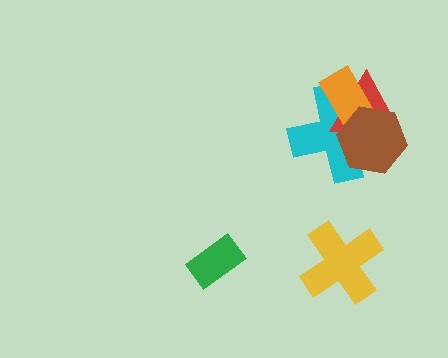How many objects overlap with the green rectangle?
0 objects overlap with the green rectangle.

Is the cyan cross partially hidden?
Yes, it is partially covered by another shape.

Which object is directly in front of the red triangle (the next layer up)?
The orange rectangle is directly in front of the red triangle.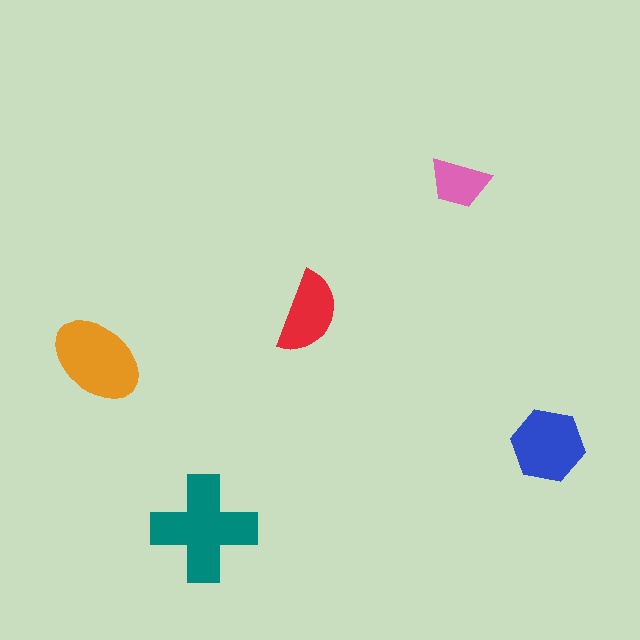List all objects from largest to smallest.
The teal cross, the orange ellipse, the blue hexagon, the red semicircle, the pink trapezoid.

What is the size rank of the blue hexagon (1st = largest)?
3rd.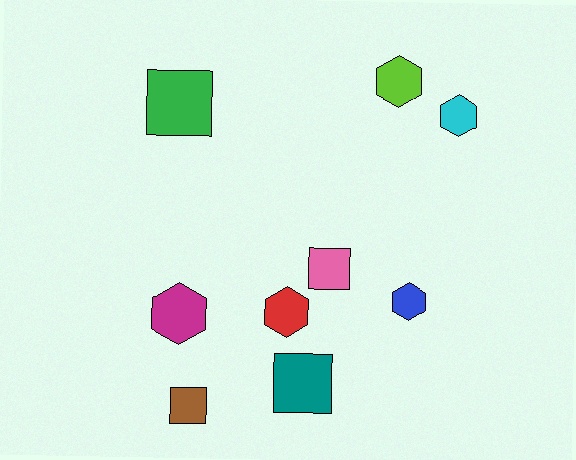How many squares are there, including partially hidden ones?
There are 4 squares.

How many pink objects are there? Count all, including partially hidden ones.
There is 1 pink object.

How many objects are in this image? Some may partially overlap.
There are 9 objects.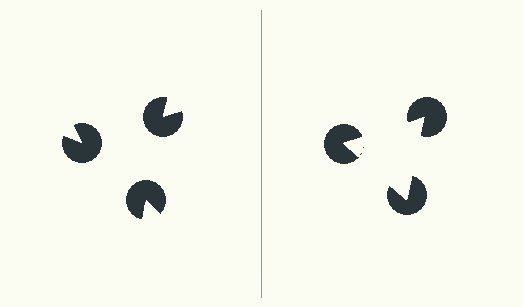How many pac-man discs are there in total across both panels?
6 — 3 on each side.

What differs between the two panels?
The pac-man discs are positioned identically on both sides; only the wedge orientations differ. On the right they align to a triangle; on the left they are misaligned.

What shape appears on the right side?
An illusory triangle.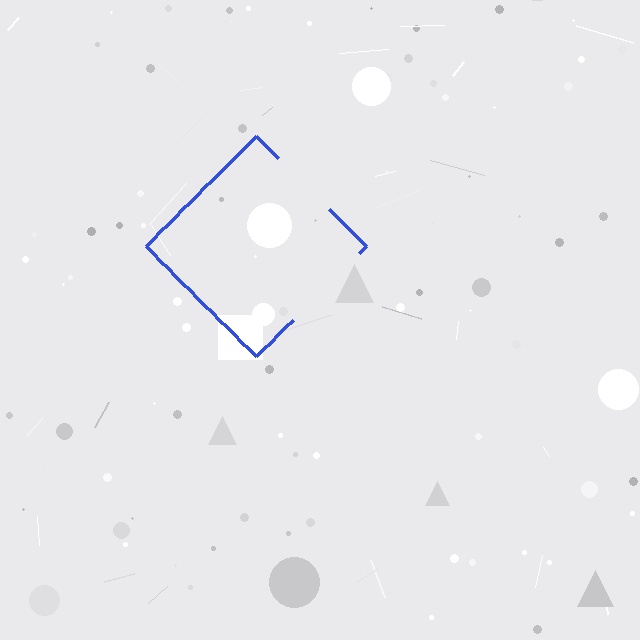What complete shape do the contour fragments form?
The contour fragments form a diamond.